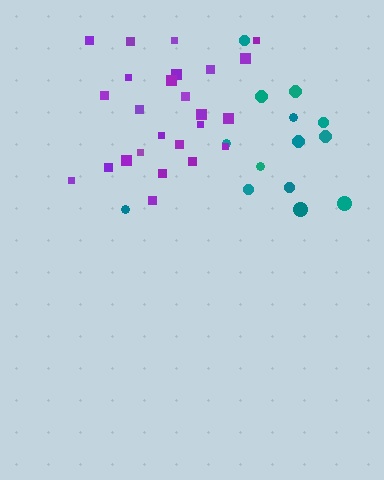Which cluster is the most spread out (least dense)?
Teal.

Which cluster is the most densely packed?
Purple.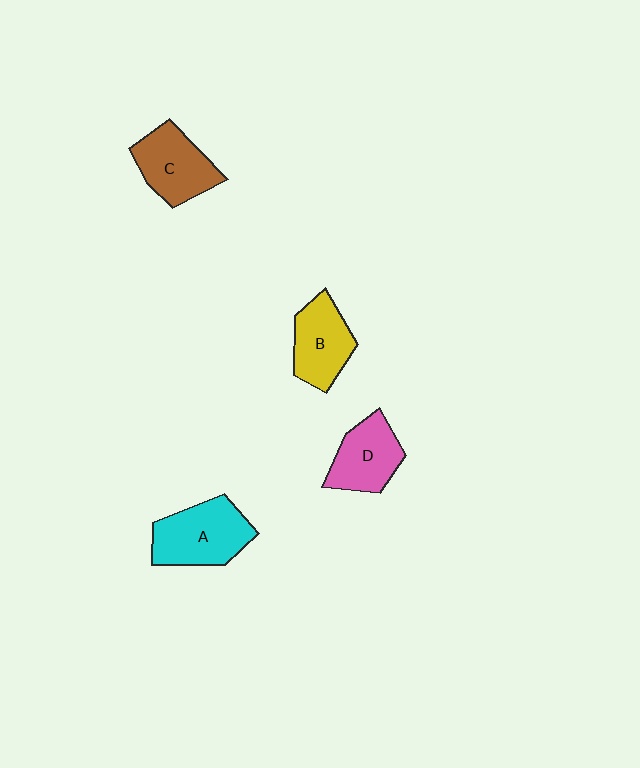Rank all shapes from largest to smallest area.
From largest to smallest: A (cyan), C (brown), B (yellow), D (pink).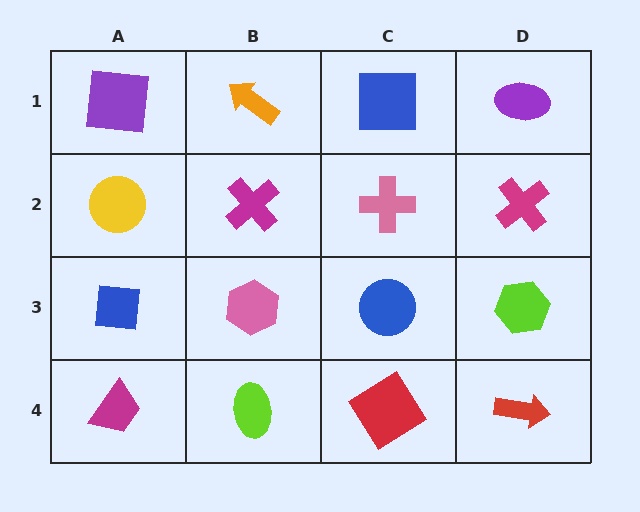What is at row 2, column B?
A magenta cross.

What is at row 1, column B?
An orange arrow.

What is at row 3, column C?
A blue circle.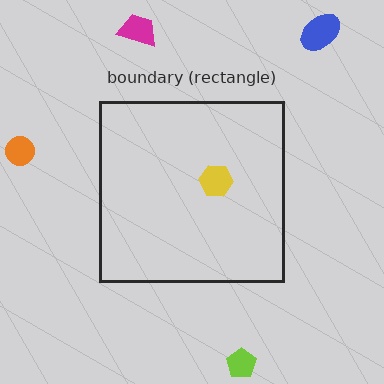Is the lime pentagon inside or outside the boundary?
Outside.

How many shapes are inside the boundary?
1 inside, 4 outside.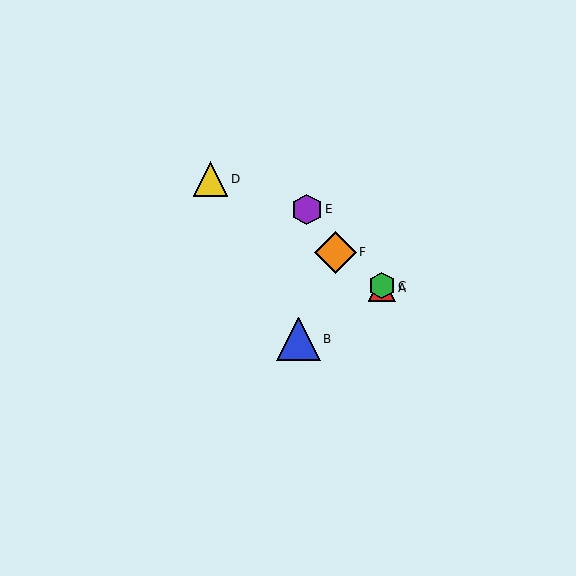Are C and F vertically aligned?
No, C is at x≈382 and F is at x≈335.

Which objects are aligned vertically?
Objects A, C are aligned vertically.